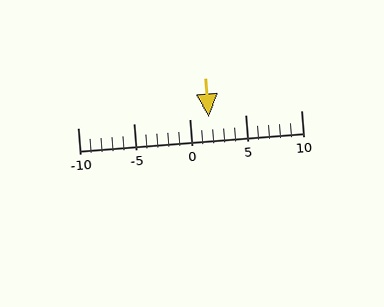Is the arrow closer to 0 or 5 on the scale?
The arrow is closer to 0.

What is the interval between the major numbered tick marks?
The major tick marks are spaced 5 units apart.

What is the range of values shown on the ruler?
The ruler shows values from -10 to 10.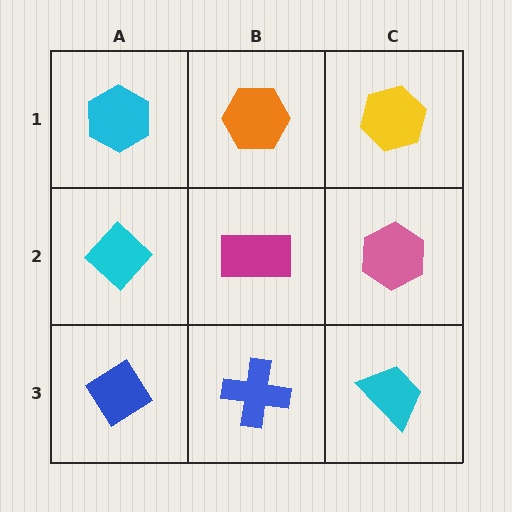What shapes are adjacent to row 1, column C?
A pink hexagon (row 2, column C), an orange hexagon (row 1, column B).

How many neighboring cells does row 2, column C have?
3.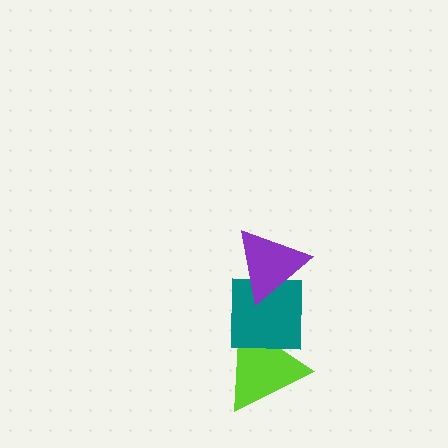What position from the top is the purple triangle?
The purple triangle is 1st from the top.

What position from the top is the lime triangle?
The lime triangle is 3rd from the top.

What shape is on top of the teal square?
The purple triangle is on top of the teal square.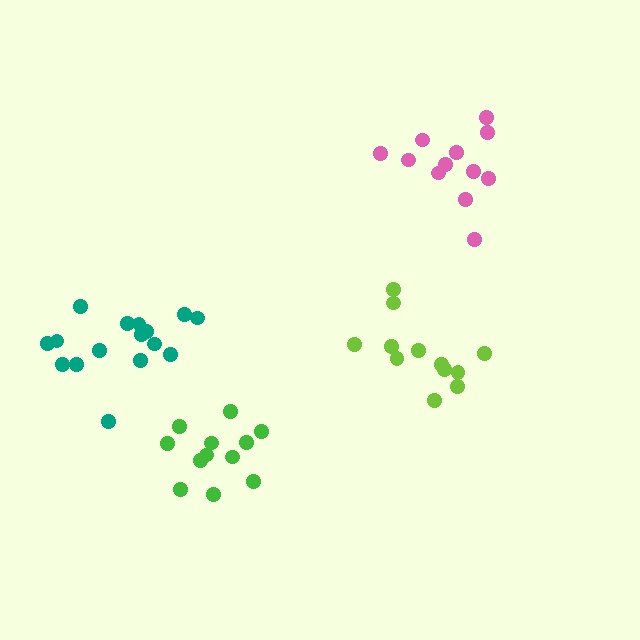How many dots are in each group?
Group 1: 16 dots, Group 2: 12 dots, Group 3: 12 dots, Group 4: 12 dots (52 total).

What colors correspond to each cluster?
The clusters are colored: teal, green, pink, lime.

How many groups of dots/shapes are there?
There are 4 groups.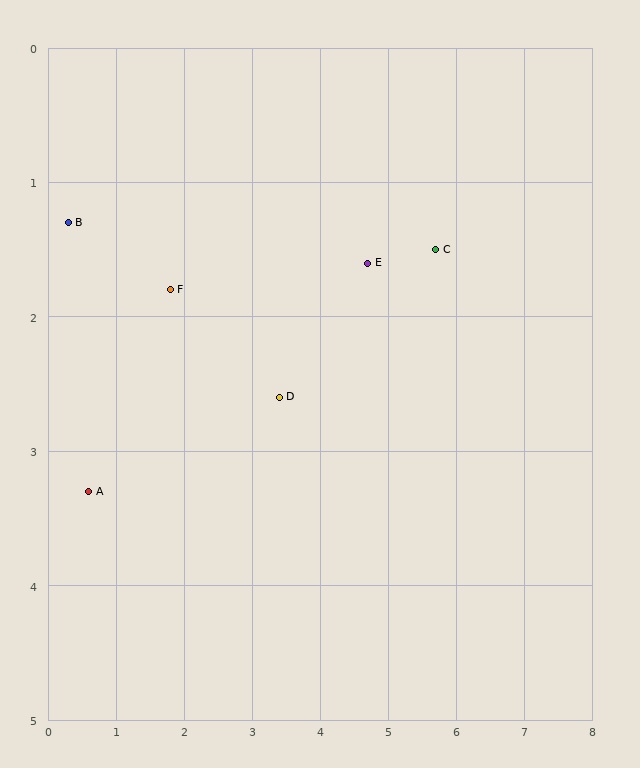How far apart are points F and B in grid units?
Points F and B are about 1.6 grid units apart.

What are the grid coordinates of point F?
Point F is at approximately (1.8, 1.8).